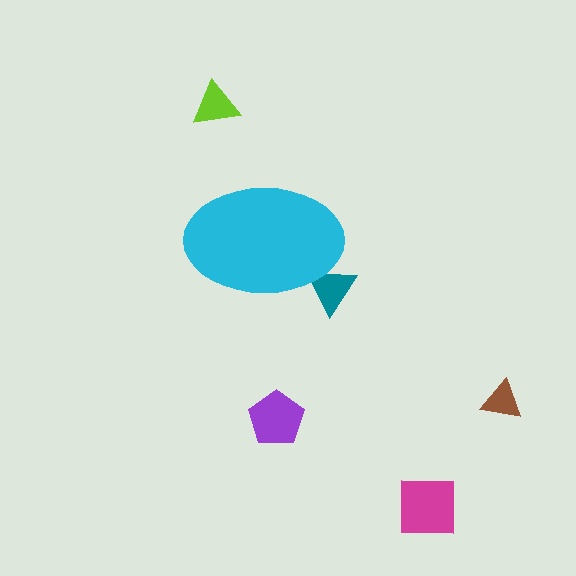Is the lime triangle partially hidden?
No, the lime triangle is fully visible.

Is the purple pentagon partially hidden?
No, the purple pentagon is fully visible.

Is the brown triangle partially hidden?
No, the brown triangle is fully visible.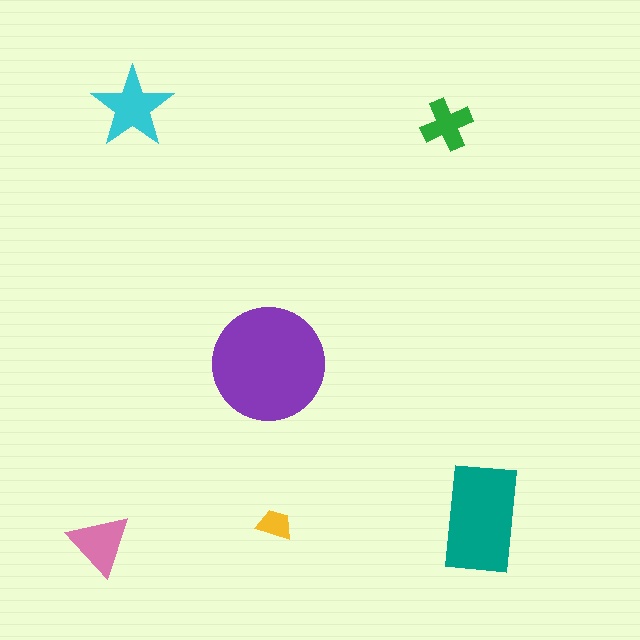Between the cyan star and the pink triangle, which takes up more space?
The cyan star.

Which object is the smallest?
The yellow trapezoid.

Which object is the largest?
The purple circle.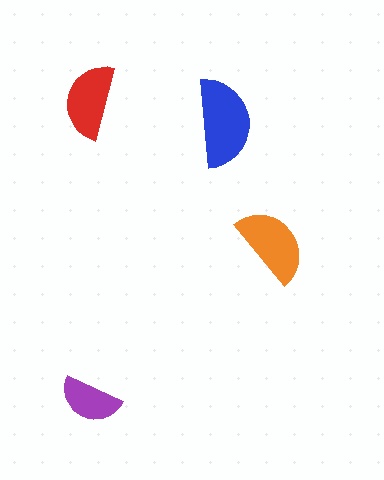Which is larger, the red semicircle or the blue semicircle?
The blue one.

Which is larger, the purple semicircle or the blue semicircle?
The blue one.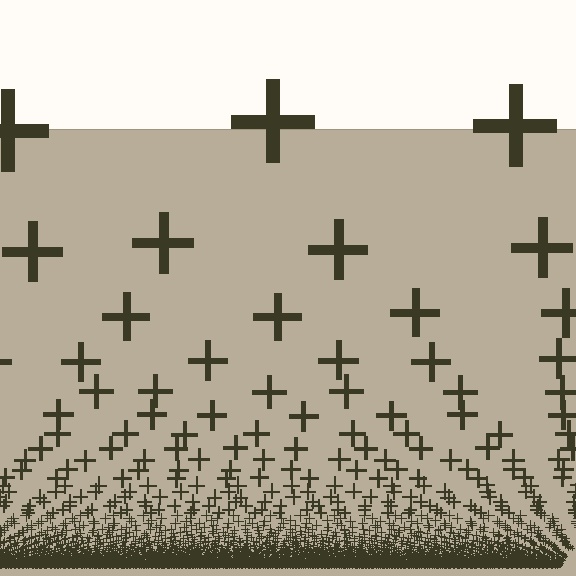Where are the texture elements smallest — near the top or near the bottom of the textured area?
Near the bottom.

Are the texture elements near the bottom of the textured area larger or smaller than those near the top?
Smaller. The gradient is inverted — elements near the bottom are smaller and denser.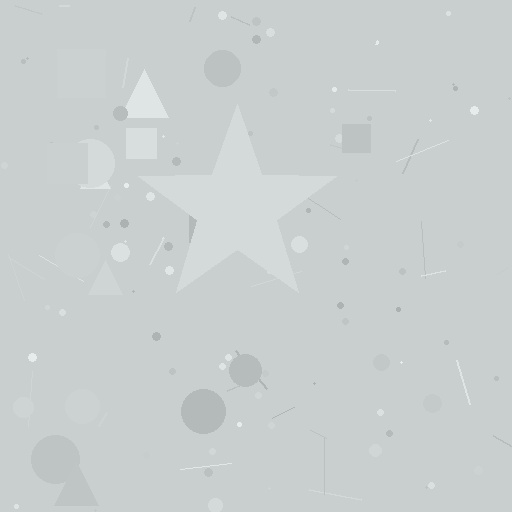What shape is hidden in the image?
A star is hidden in the image.